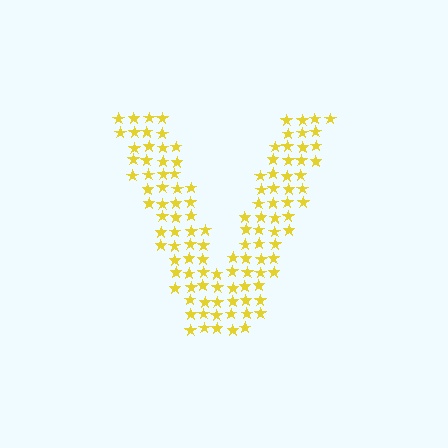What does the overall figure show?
The overall figure shows the letter V.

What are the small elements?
The small elements are stars.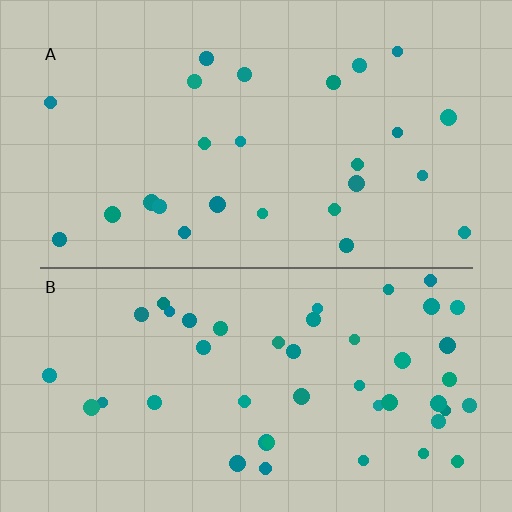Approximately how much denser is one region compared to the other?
Approximately 1.8× — region B over region A.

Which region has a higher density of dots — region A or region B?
B (the bottom).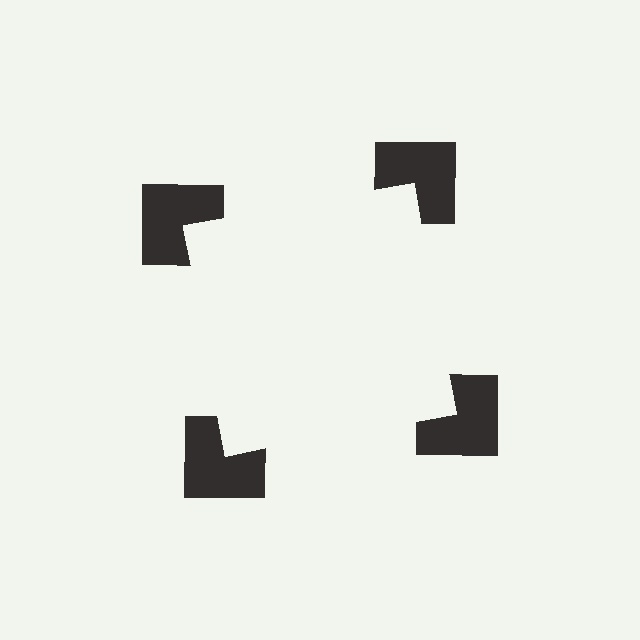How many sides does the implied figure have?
4 sides.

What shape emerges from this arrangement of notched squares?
An illusory square — its edges are inferred from the aligned wedge cuts in the notched squares, not physically drawn.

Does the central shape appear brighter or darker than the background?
It typically appears slightly brighter than the background, even though no actual brightness change is drawn.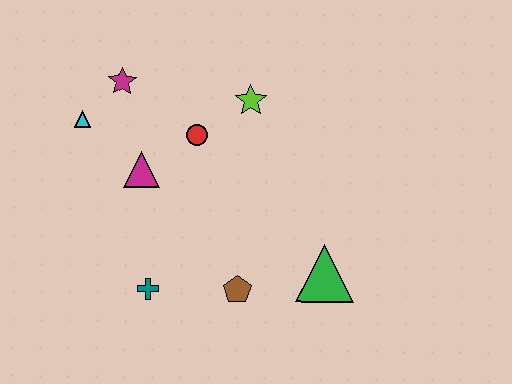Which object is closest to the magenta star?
The cyan triangle is closest to the magenta star.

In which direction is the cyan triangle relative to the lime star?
The cyan triangle is to the left of the lime star.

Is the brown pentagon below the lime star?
Yes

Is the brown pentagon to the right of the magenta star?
Yes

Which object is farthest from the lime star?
The teal cross is farthest from the lime star.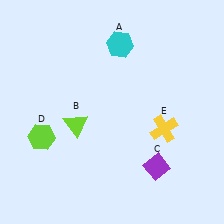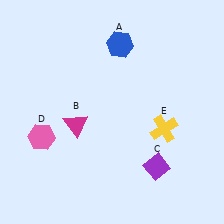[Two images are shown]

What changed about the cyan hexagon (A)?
In Image 1, A is cyan. In Image 2, it changed to blue.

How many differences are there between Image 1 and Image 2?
There are 3 differences between the two images.